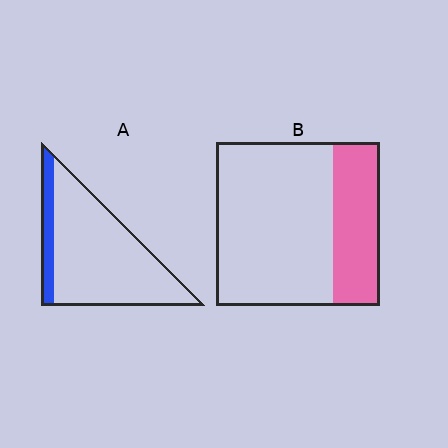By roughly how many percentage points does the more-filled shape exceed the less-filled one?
By roughly 15 percentage points (B over A).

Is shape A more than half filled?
No.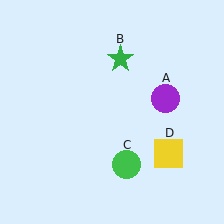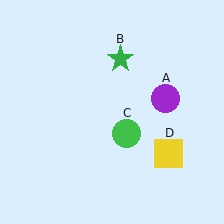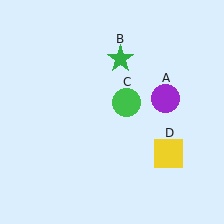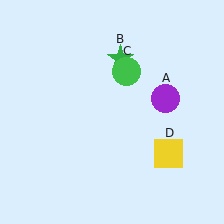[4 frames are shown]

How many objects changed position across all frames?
1 object changed position: green circle (object C).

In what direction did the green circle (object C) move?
The green circle (object C) moved up.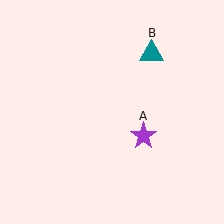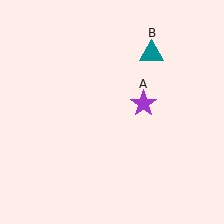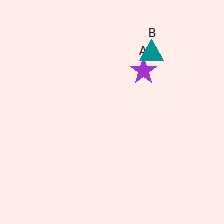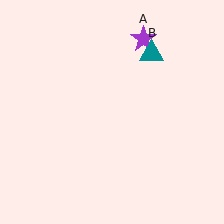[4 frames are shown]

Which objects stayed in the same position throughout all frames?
Teal triangle (object B) remained stationary.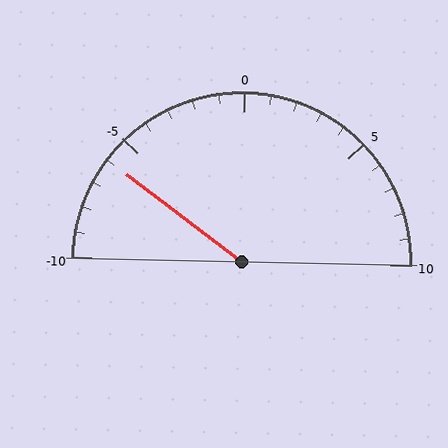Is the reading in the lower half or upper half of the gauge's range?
The reading is in the lower half of the range (-10 to 10).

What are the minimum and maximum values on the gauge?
The gauge ranges from -10 to 10.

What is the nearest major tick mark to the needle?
The nearest major tick mark is -5.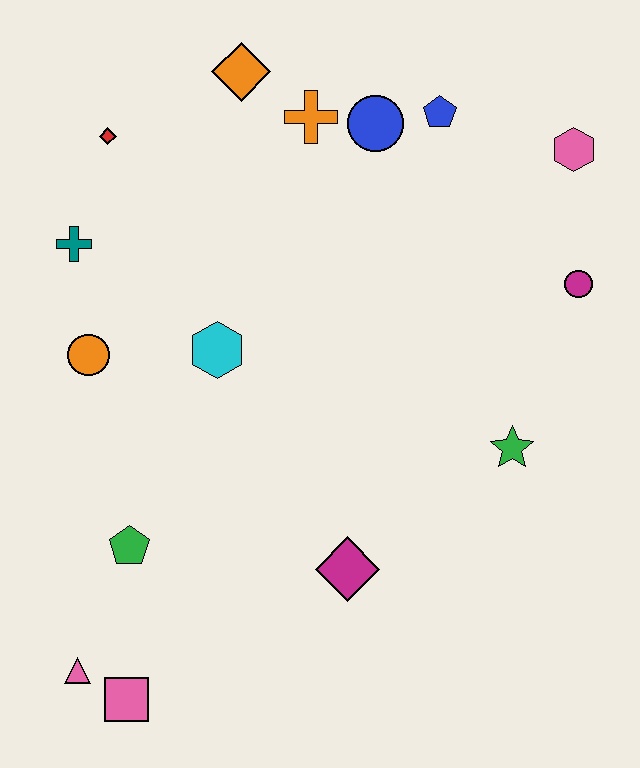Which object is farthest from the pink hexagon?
The pink triangle is farthest from the pink hexagon.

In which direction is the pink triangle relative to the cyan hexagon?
The pink triangle is below the cyan hexagon.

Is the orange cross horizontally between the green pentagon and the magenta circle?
Yes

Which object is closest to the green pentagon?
The pink triangle is closest to the green pentagon.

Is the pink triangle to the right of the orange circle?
No